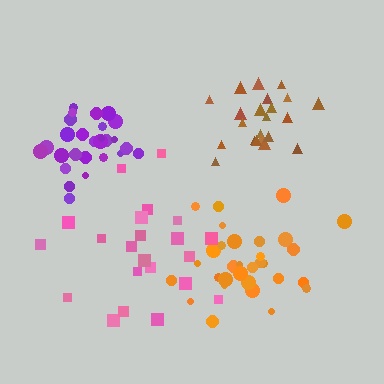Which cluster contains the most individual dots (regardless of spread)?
Orange (33).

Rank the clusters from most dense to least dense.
purple, brown, orange, pink.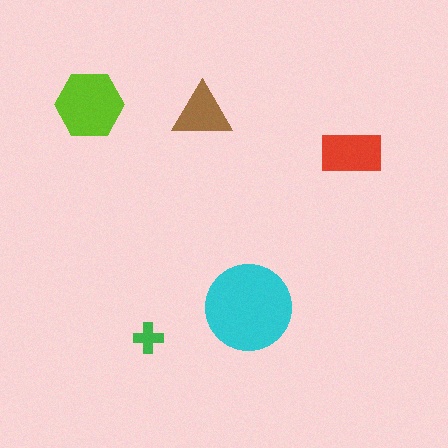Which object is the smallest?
The green cross.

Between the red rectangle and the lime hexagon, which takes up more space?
The lime hexagon.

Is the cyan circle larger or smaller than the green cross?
Larger.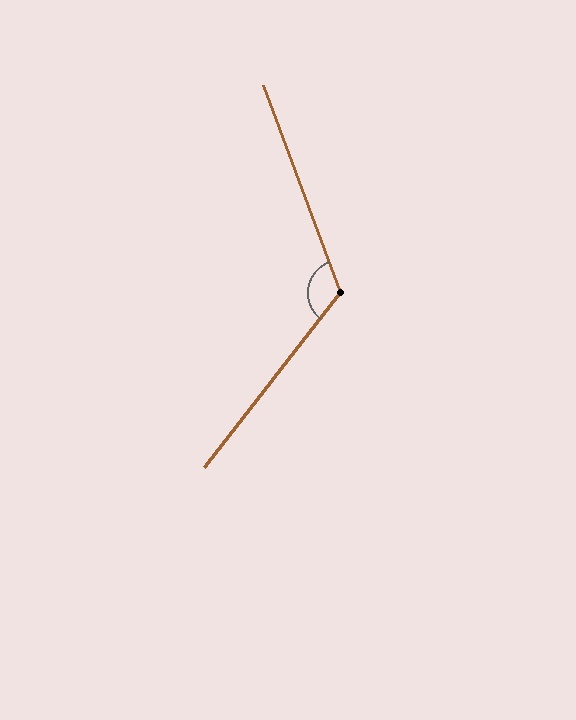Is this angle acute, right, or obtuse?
It is obtuse.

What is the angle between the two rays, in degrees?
Approximately 122 degrees.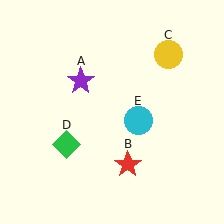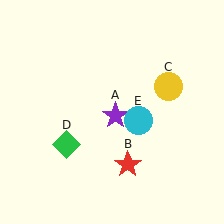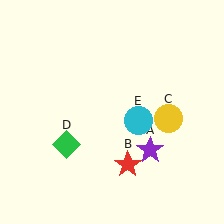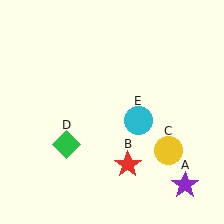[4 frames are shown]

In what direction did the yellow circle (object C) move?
The yellow circle (object C) moved down.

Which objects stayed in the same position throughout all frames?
Red star (object B) and green diamond (object D) and cyan circle (object E) remained stationary.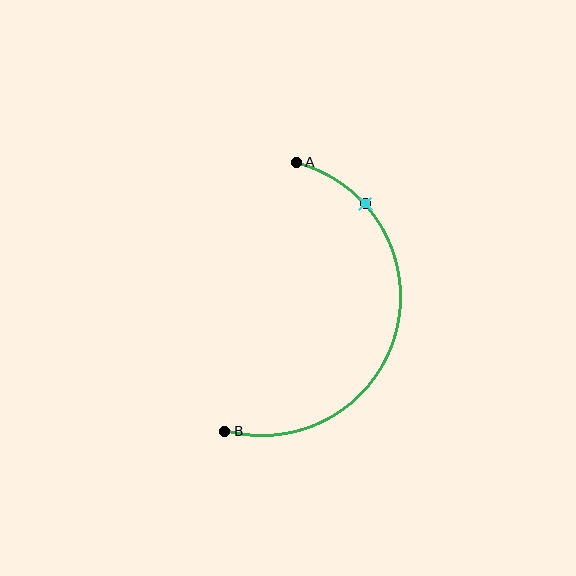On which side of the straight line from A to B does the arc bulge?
The arc bulges to the right of the straight line connecting A and B.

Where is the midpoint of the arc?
The arc midpoint is the point on the curve farthest from the straight line joining A and B. It sits to the right of that line.